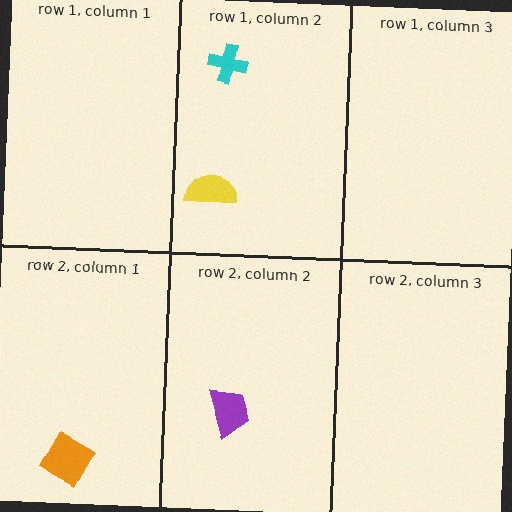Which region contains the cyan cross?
The row 1, column 2 region.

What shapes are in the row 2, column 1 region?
The orange diamond.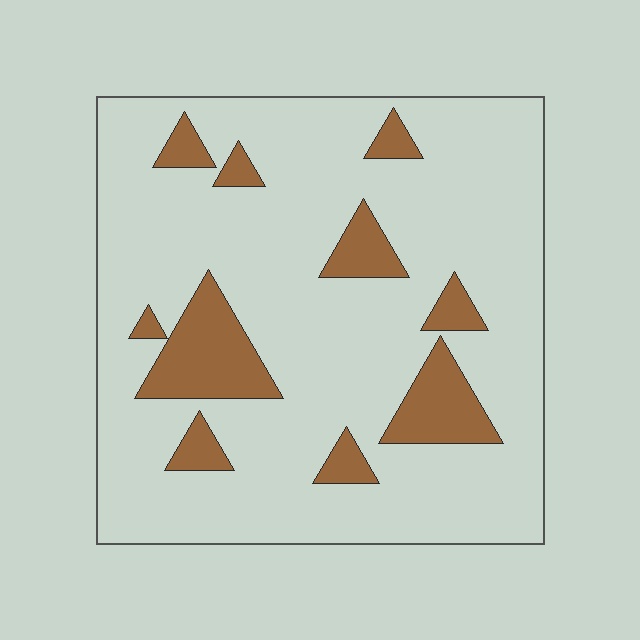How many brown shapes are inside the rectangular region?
10.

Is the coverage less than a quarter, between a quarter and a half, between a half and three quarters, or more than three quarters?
Less than a quarter.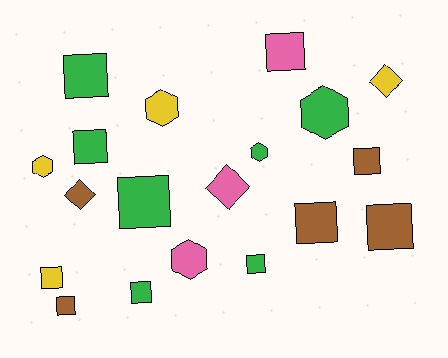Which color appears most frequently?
Green, with 7 objects.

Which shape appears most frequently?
Square, with 11 objects.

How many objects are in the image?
There are 19 objects.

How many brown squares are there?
There are 4 brown squares.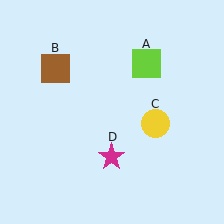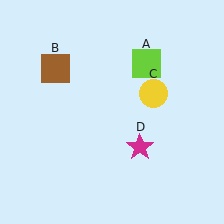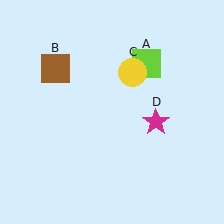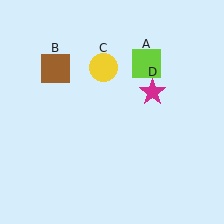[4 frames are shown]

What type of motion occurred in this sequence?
The yellow circle (object C), magenta star (object D) rotated counterclockwise around the center of the scene.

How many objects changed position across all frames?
2 objects changed position: yellow circle (object C), magenta star (object D).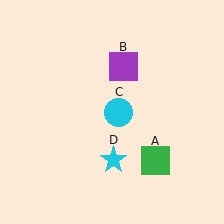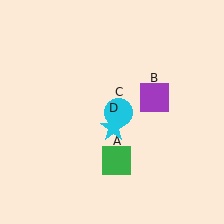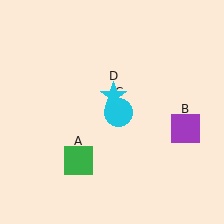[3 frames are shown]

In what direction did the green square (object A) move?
The green square (object A) moved left.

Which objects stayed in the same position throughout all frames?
Cyan circle (object C) remained stationary.